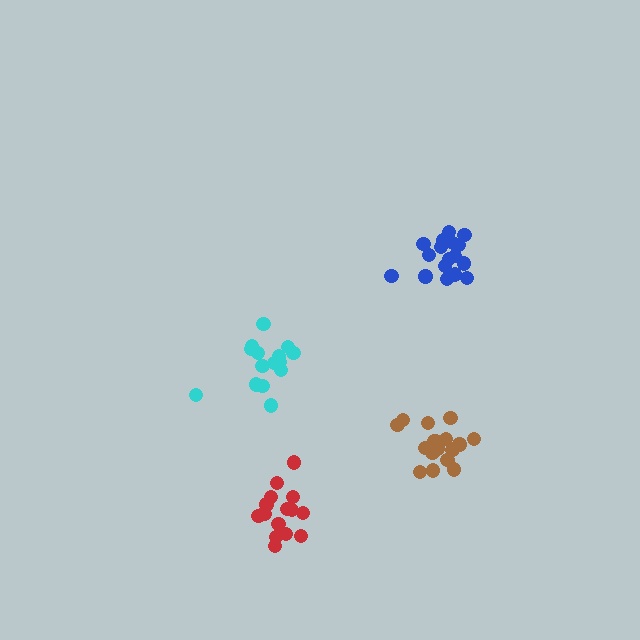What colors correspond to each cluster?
The clusters are colored: red, brown, blue, cyan.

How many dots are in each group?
Group 1: 16 dots, Group 2: 19 dots, Group 3: 17 dots, Group 4: 15 dots (67 total).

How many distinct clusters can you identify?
There are 4 distinct clusters.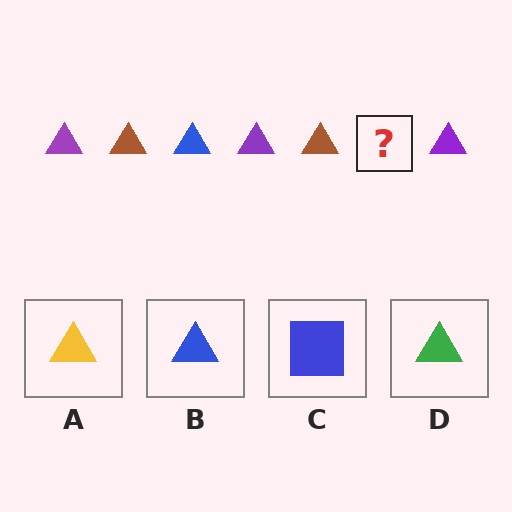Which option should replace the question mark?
Option B.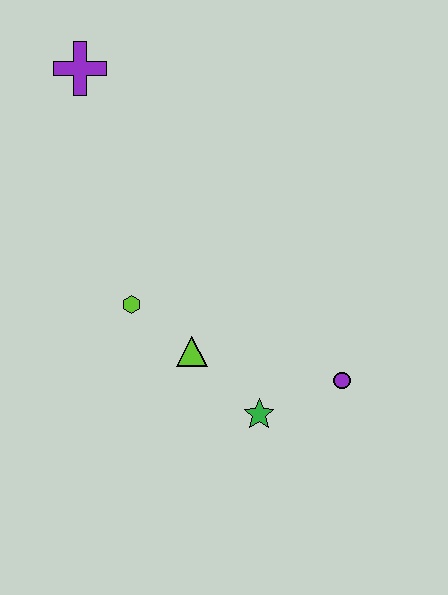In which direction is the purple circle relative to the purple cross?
The purple circle is below the purple cross.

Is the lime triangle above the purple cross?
No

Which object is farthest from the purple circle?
The purple cross is farthest from the purple circle.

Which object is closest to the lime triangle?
The lime hexagon is closest to the lime triangle.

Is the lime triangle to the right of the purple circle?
No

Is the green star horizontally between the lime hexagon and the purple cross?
No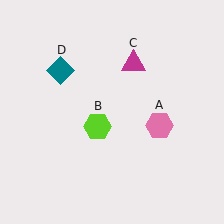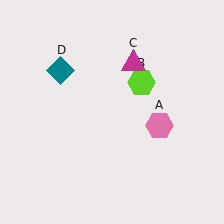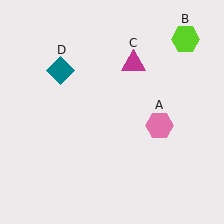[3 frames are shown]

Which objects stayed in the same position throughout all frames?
Pink hexagon (object A) and magenta triangle (object C) and teal diamond (object D) remained stationary.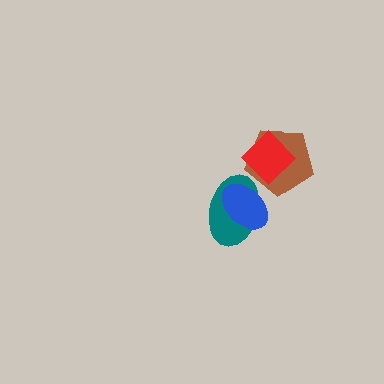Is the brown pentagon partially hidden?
Yes, it is partially covered by another shape.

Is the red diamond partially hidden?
No, no other shape covers it.